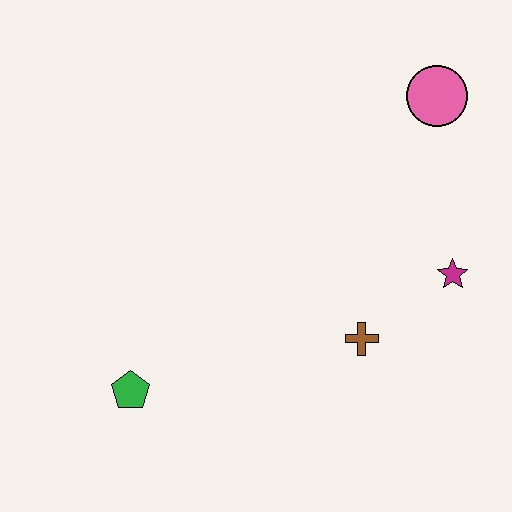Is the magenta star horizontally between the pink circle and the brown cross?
No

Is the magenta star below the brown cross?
No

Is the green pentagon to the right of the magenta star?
No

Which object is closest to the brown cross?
The magenta star is closest to the brown cross.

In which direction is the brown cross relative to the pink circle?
The brown cross is below the pink circle.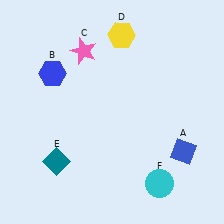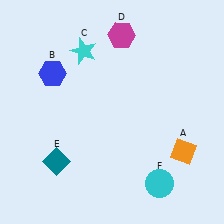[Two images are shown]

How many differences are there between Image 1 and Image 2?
There are 3 differences between the two images.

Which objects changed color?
A changed from blue to orange. C changed from pink to cyan. D changed from yellow to magenta.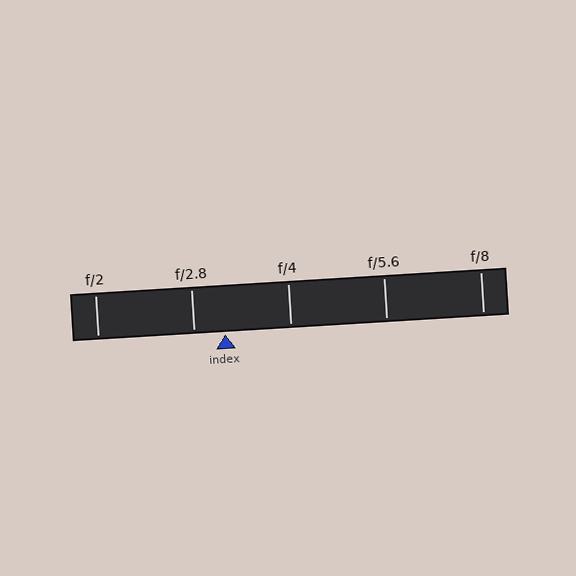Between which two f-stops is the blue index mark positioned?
The index mark is between f/2.8 and f/4.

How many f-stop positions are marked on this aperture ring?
There are 5 f-stop positions marked.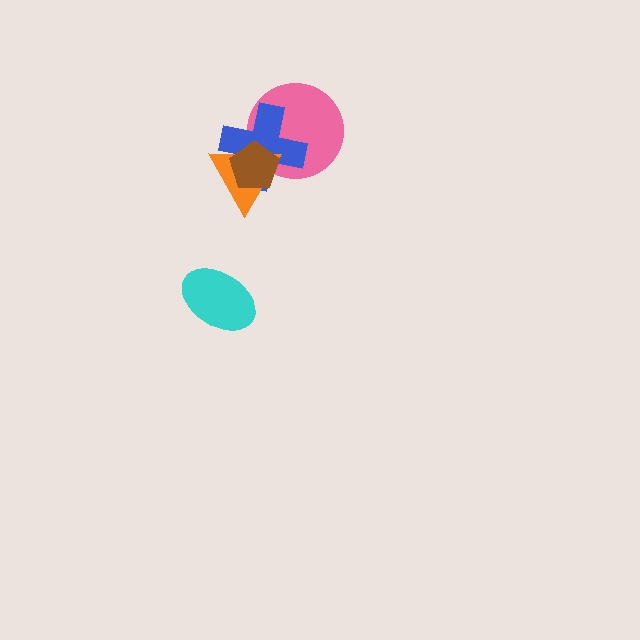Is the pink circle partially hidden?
Yes, it is partially covered by another shape.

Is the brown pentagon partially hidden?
No, no other shape covers it.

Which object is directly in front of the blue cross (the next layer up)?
The orange triangle is directly in front of the blue cross.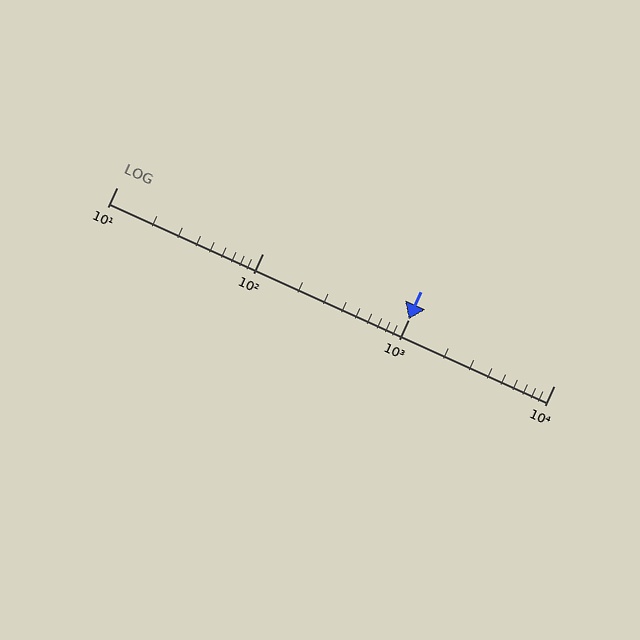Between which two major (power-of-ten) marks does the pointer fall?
The pointer is between 1000 and 10000.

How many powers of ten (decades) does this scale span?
The scale spans 3 decades, from 10 to 10000.